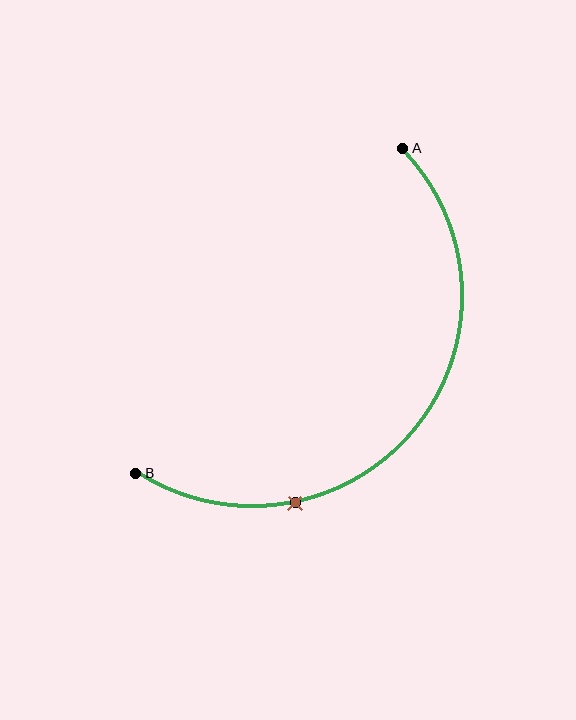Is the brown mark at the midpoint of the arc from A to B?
No. The brown mark lies on the arc but is closer to endpoint B. The arc midpoint would be at the point on the curve equidistant along the arc from both A and B.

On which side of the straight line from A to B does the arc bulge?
The arc bulges below and to the right of the straight line connecting A and B.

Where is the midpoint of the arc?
The arc midpoint is the point on the curve farthest from the straight line joining A and B. It sits below and to the right of that line.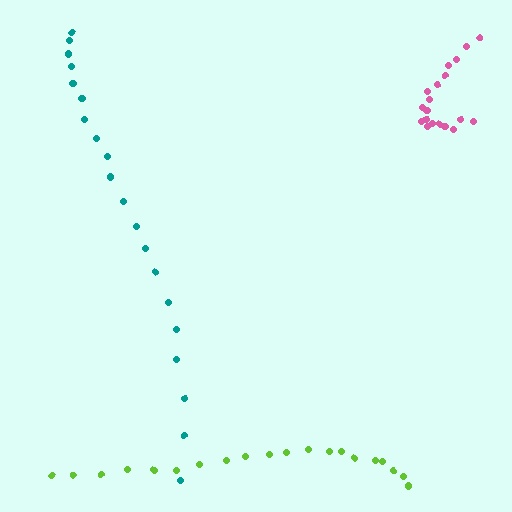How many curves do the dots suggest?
There are 3 distinct paths.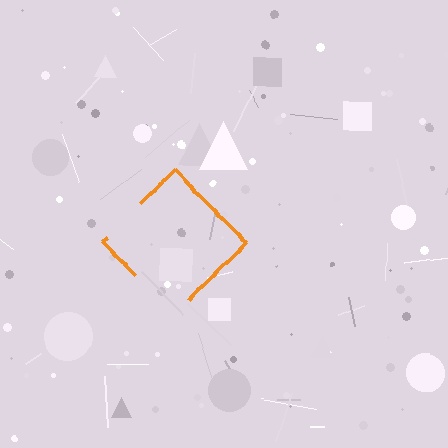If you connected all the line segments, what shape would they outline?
They would outline a diamond.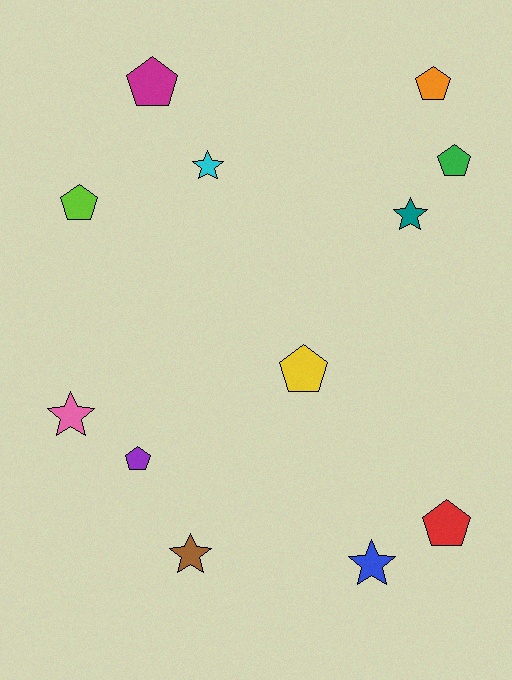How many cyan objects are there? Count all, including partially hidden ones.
There is 1 cyan object.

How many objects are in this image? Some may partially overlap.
There are 12 objects.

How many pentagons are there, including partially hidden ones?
There are 7 pentagons.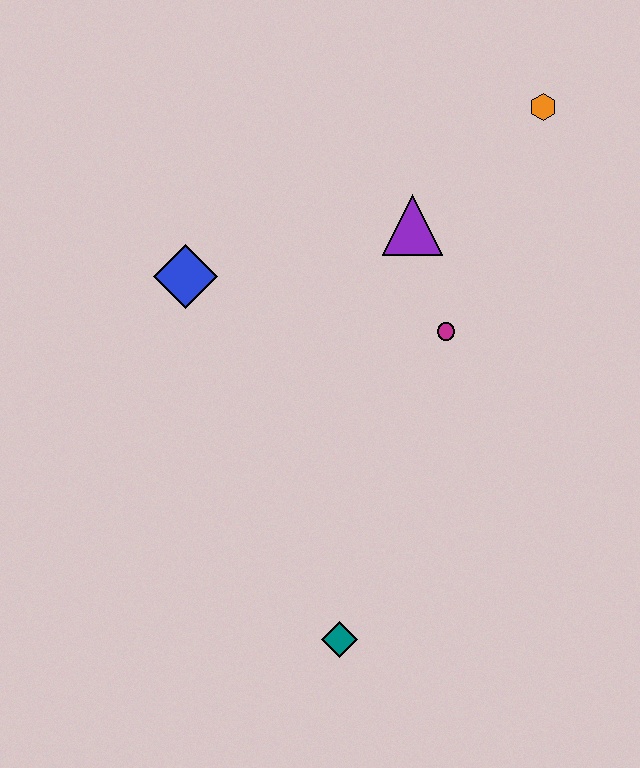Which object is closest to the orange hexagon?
The purple triangle is closest to the orange hexagon.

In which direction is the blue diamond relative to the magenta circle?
The blue diamond is to the left of the magenta circle.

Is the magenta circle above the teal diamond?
Yes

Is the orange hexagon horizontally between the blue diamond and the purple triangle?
No